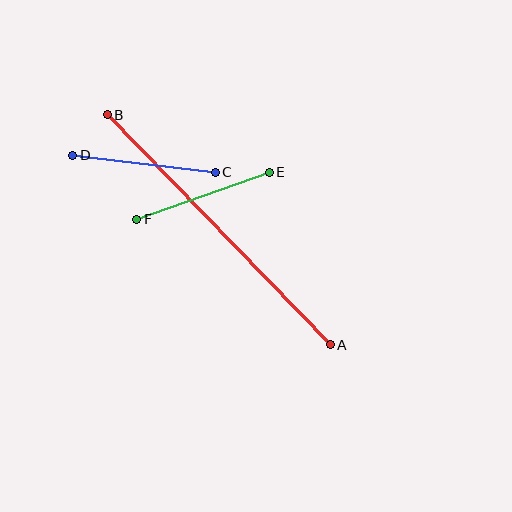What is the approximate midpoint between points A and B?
The midpoint is at approximately (219, 230) pixels.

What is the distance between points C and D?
The distance is approximately 144 pixels.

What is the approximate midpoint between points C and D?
The midpoint is at approximately (144, 164) pixels.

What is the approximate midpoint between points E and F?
The midpoint is at approximately (203, 196) pixels.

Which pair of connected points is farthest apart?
Points A and B are farthest apart.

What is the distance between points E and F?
The distance is approximately 141 pixels.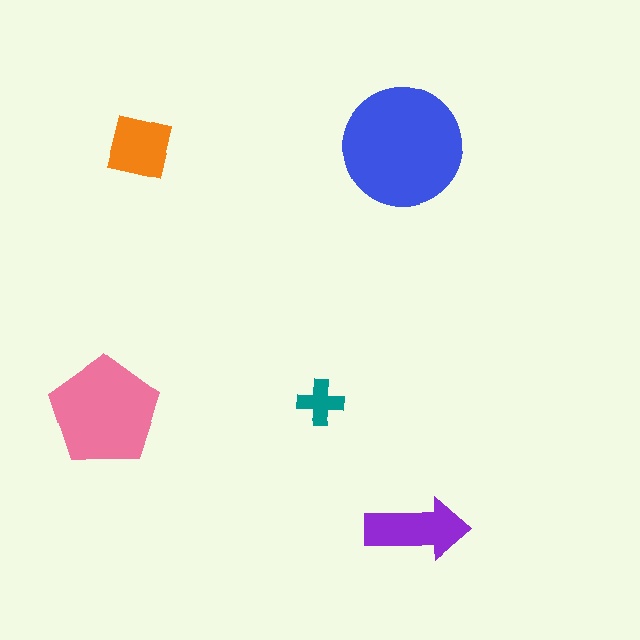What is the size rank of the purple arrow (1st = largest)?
3rd.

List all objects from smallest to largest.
The teal cross, the orange square, the purple arrow, the pink pentagon, the blue circle.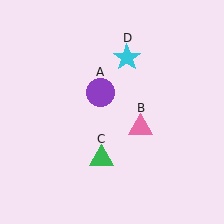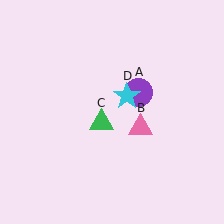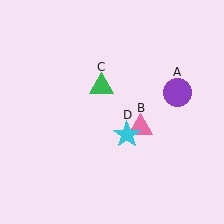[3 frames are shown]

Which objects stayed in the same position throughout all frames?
Pink triangle (object B) remained stationary.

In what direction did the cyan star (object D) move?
The cyan star (object D) moved down.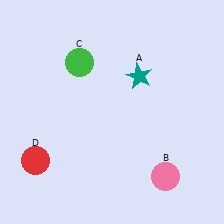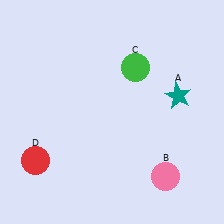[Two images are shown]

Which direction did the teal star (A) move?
The teal star (A) moved right.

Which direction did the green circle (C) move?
The green circle (C) moved right.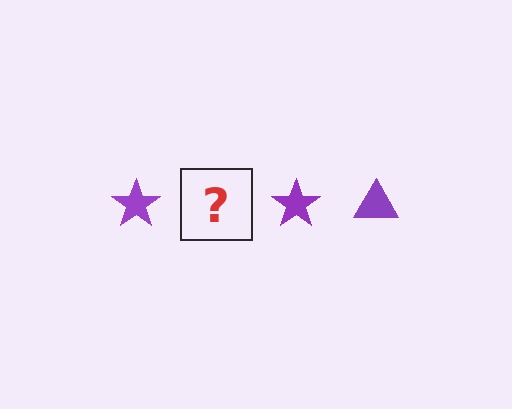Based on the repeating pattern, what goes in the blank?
The blank should be a purple triangle.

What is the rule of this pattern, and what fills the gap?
The rule is that the pattern cycles through star, triangle shapes in purple. The gap should be filled with a purple triangle.